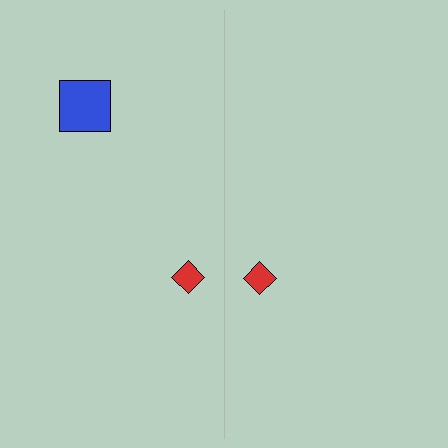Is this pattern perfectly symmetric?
No, the pattern is not perfectly symmetric. A blue square is missing from the right side.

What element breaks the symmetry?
A blue square is missing from the right side.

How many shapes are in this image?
There are 3 shapes in this image.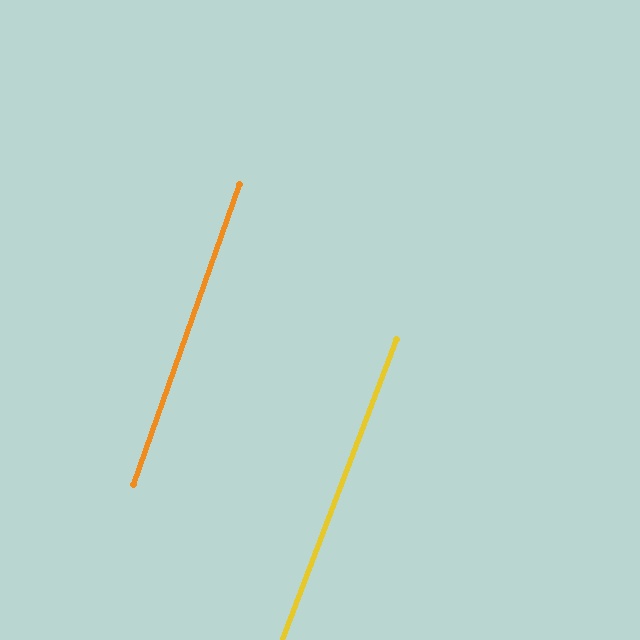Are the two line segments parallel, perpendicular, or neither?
Parallel — their directions differ by only 1.4°.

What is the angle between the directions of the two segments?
Approximately 1 degree.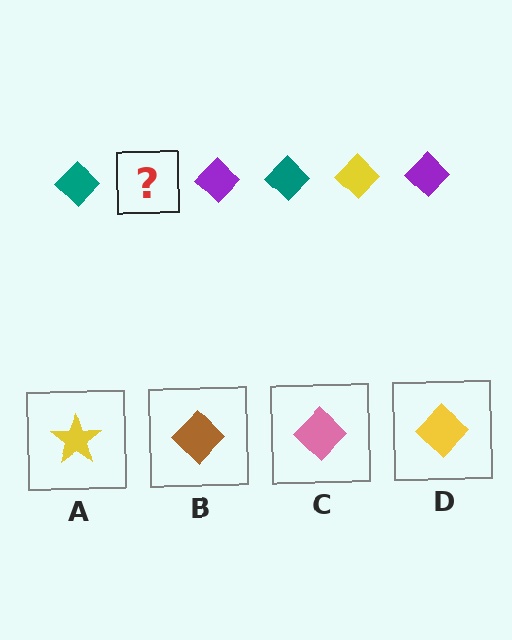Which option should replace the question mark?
Option D.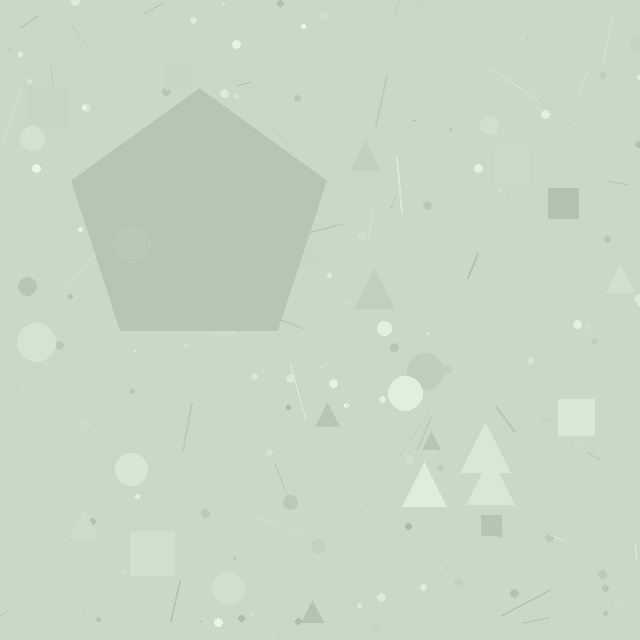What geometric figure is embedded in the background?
A pentagon is embedded in the background.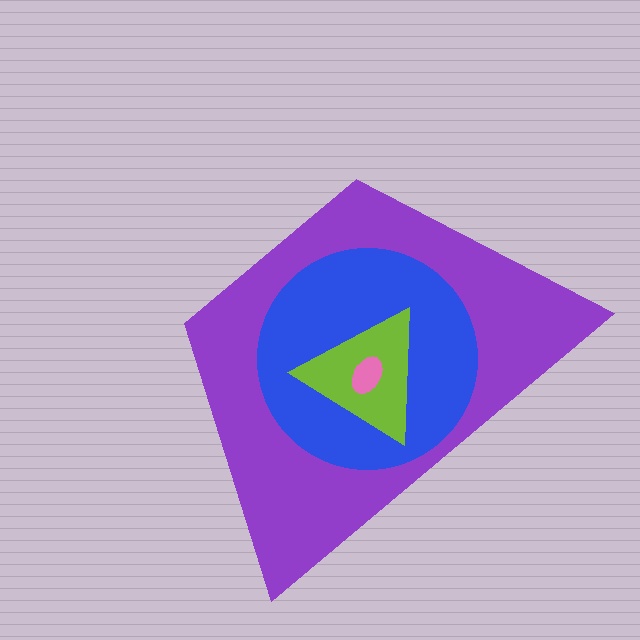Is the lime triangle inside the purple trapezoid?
Yes.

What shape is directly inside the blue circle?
The lime triangle.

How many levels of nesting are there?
4.